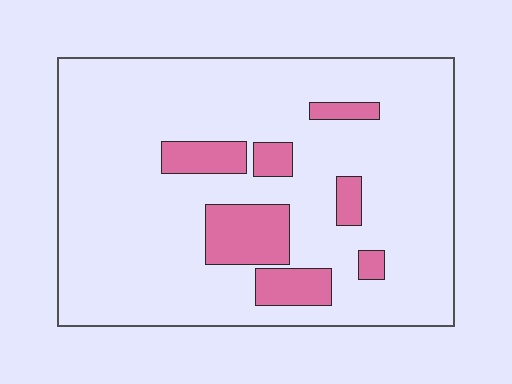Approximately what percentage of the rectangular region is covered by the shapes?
Approximately 15%.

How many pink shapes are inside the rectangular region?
7.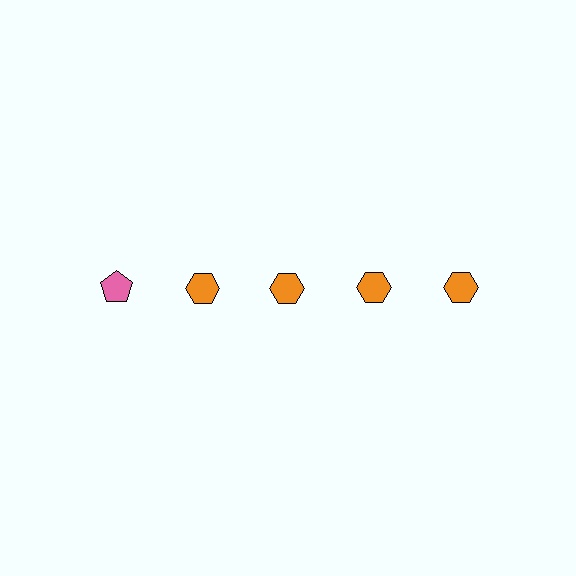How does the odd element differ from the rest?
It differs in both color (pink instead of orange) and shape (pentagon instead of hexagon).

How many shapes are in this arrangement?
There are 5 shapes arranged in a grid pattern.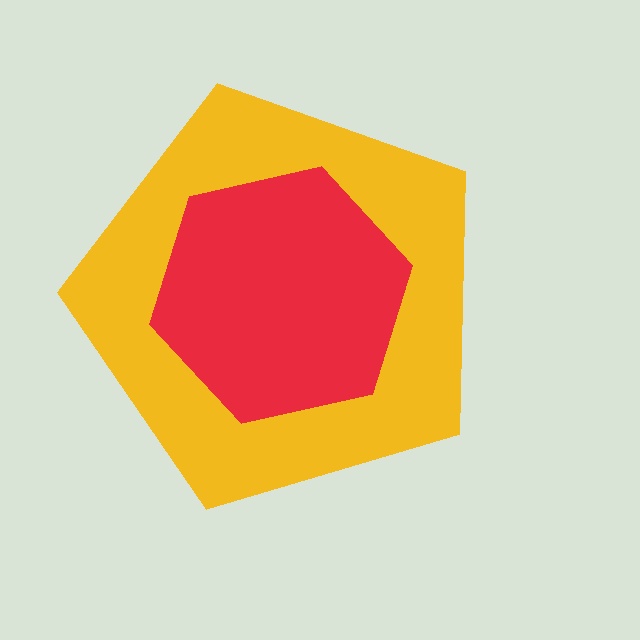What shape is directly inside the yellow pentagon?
The red hexagon.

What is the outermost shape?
The yellow pentagon.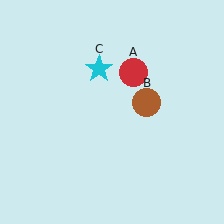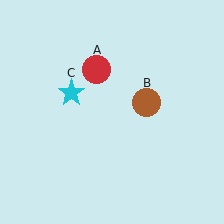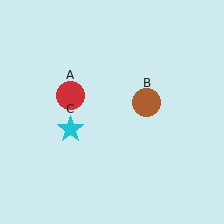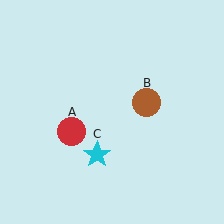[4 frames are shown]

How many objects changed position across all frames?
2 objects changed position: red circle (object A), cyan star (object C).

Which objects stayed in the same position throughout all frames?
Brown circle (object B) remained stationary.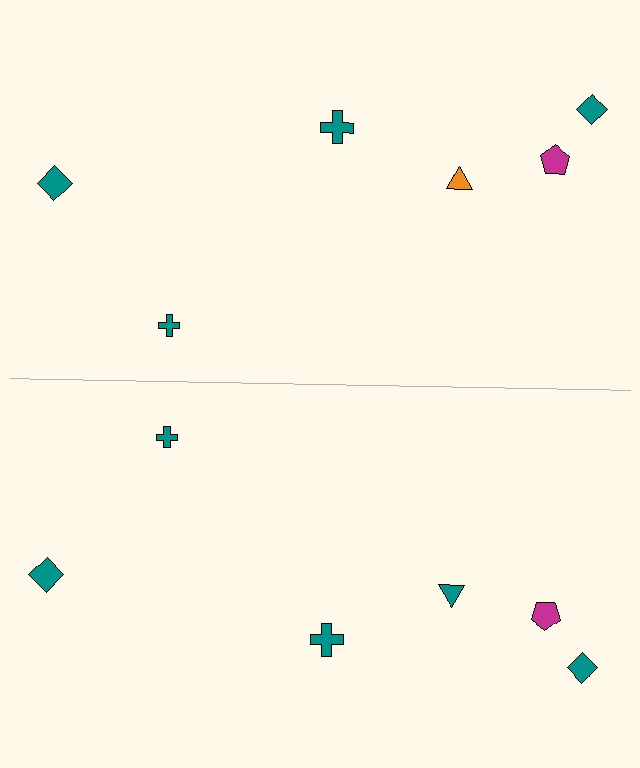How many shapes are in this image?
There are 12 shapes in this image.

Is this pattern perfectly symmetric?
No, the pattern is not perfectly symmetric. The teal triangle on the bottom side breaks the symmetry — its mirror counterpart is orange.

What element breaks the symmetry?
The teal triangle on the bottom side breaks the symmetry — its mirror counterpart is orange.